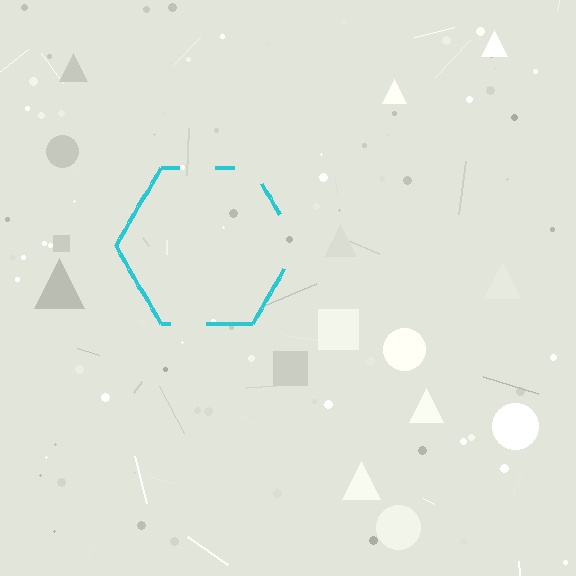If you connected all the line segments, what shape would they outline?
They would outline a hexagon.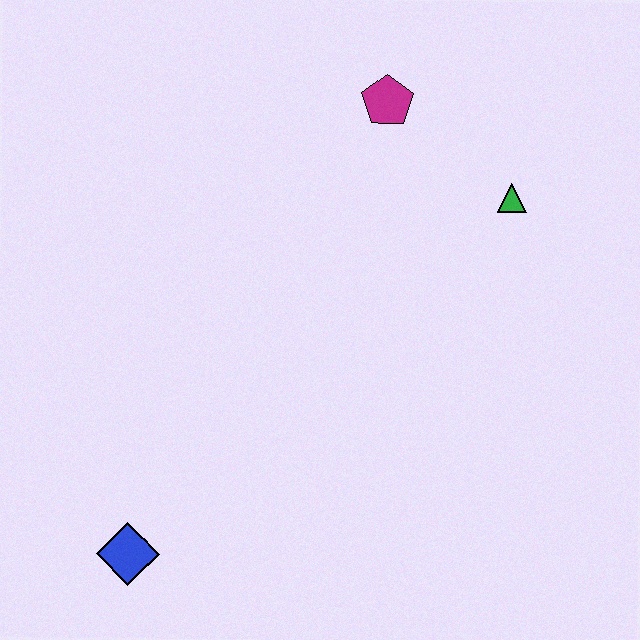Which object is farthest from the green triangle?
The blue diamond is farthest from the green triangle.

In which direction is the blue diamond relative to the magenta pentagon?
The blue diamond is below the magenta pentagon.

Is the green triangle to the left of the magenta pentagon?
No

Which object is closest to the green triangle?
The magenta pentagon is closest to the green triangle.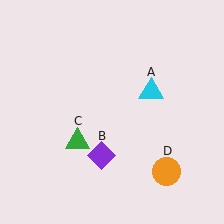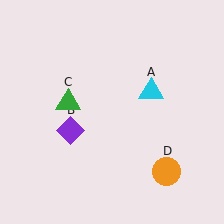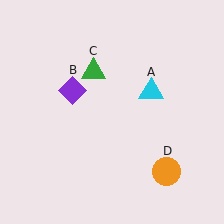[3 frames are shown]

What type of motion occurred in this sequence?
The purple diamond (object B), green triangle (object C) rotated clockwise around the center of the scene.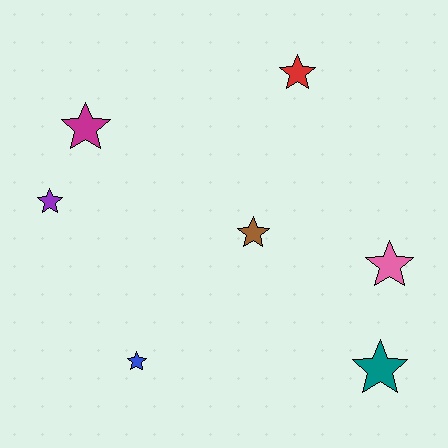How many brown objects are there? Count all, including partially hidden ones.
There is 1 brown object.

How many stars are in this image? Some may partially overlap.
There are 7 stars.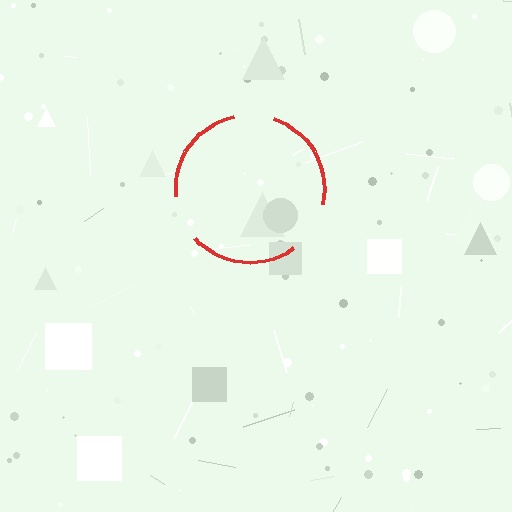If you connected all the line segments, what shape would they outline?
They would outline a circle.